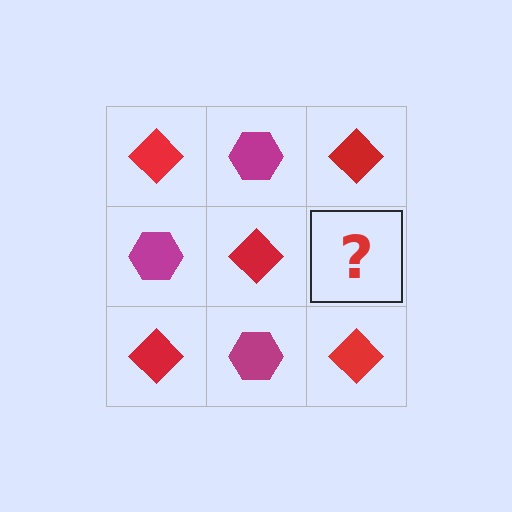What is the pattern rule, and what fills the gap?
The rule is that it alternates red diamond and magenta hexagon in a checkerboard pattern. The gap should be filled with a magenta hexagon.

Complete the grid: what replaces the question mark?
The question mark should be replaced with a magenta hexagon.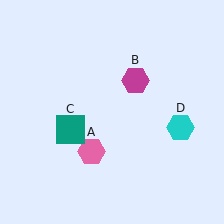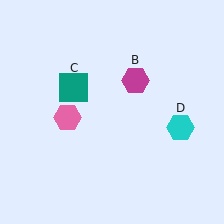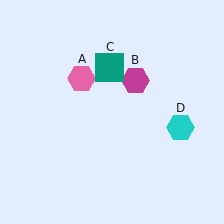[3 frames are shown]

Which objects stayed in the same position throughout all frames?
Magenta hexagon (object B) and cyan hexagon (object D) remained stationary.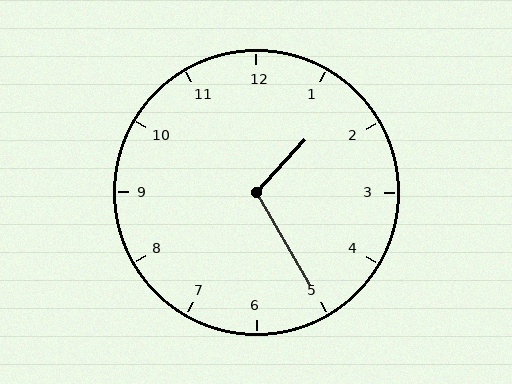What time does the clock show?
1:25.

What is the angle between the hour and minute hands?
Approximately 108 degrees.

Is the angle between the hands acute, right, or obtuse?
It is obtuse.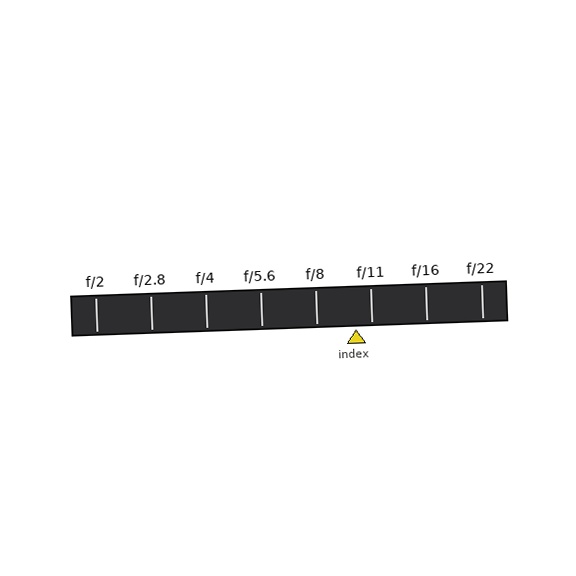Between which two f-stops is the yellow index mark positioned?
The index mark is between f/8 and f/11.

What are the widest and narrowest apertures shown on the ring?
The widest aperture shown is f/2 and the narrowest is f/22.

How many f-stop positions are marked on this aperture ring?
There are 8 f-stop positions marked.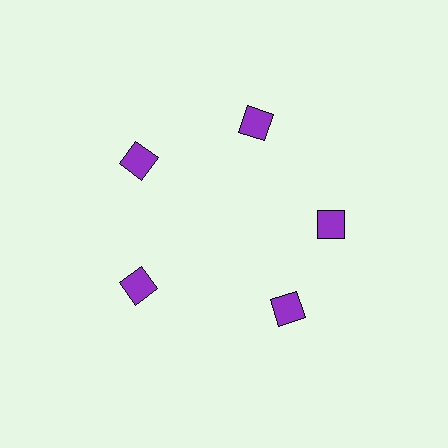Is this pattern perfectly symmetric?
No. The 5 purple squares are arranged in a ring, but one element near the 5 o'clock position is rotated out of alignment along the ring, breaking the 5-fold rotational symmetry.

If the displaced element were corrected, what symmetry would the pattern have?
It would have 5-fold rotational symmetry — the pattern would map onto itself every 72 degrees.